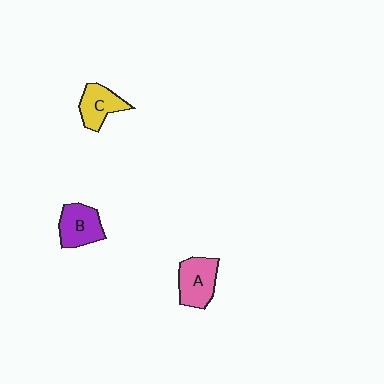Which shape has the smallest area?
Shape C (yellow).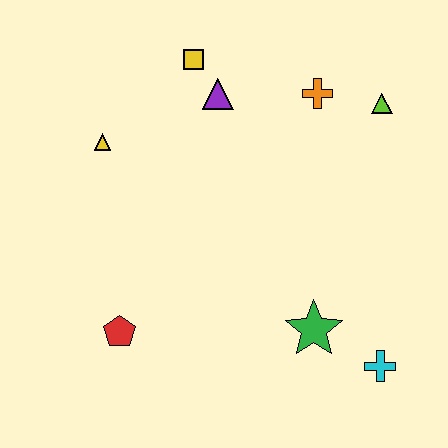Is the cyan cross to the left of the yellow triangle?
No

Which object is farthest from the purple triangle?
The cyan cross is farthest from the purple triangle.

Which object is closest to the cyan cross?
The green star is closest to the cyan cross.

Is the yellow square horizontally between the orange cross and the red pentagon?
Yes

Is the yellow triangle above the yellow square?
No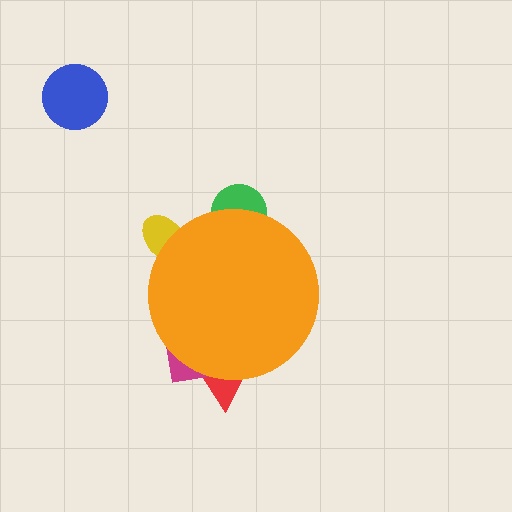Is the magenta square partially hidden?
Yes, the magenta square is partially hidden behind the orange circle.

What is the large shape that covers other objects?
An orange circle.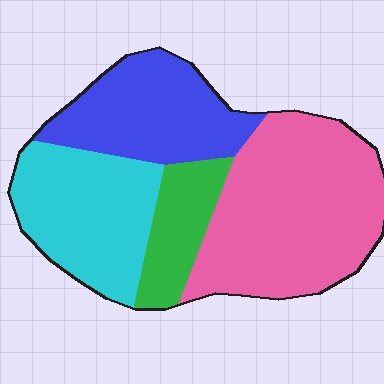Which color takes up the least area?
Green, at roughly 10%.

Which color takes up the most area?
Pink, at roughly 40%.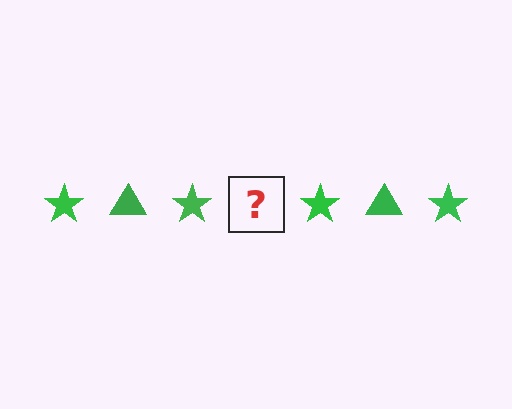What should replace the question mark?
The question mark should be replaced with a green triangle.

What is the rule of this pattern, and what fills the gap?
The rule is that the pattern cycles through star, triangle shapes in green. The gap should be filled with a green triangle.